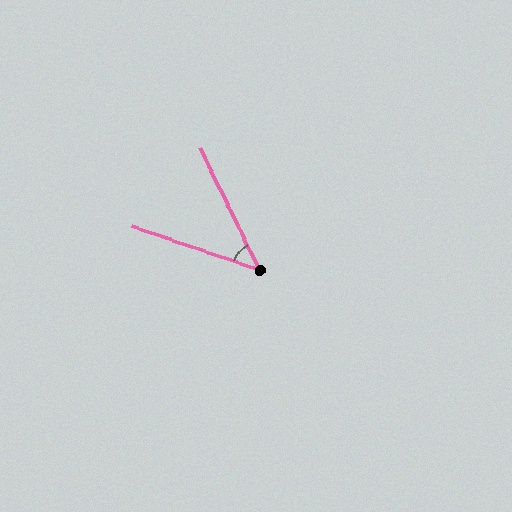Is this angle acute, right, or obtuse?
It is acute.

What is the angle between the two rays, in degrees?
Approximately 45 degrees.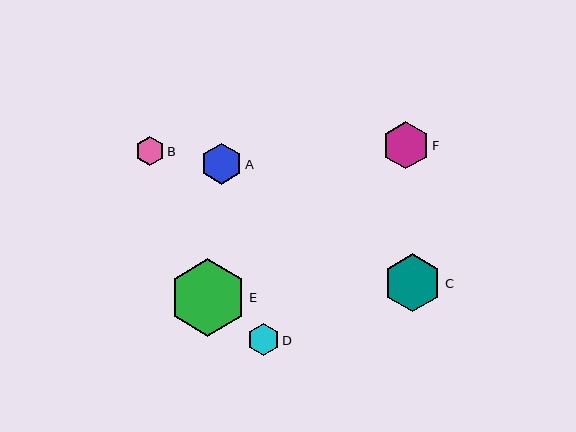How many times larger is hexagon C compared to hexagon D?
Hexagon C is approximately 1.8 times the size of hexagon D.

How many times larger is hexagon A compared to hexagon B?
Hexagon A is approximately 1.4 times the size of hexagon B.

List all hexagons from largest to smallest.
From largest to smallest: E, C, F, A, D, B.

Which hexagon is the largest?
Hexagon E is the largest with a size of approximately 77 pixels.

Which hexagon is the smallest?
Hexagon B is the smallest with a size of approximately 29 pixels.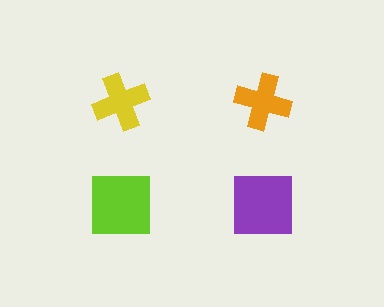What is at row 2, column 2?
A purple square.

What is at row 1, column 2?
An orange cross.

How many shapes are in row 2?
2 shapes.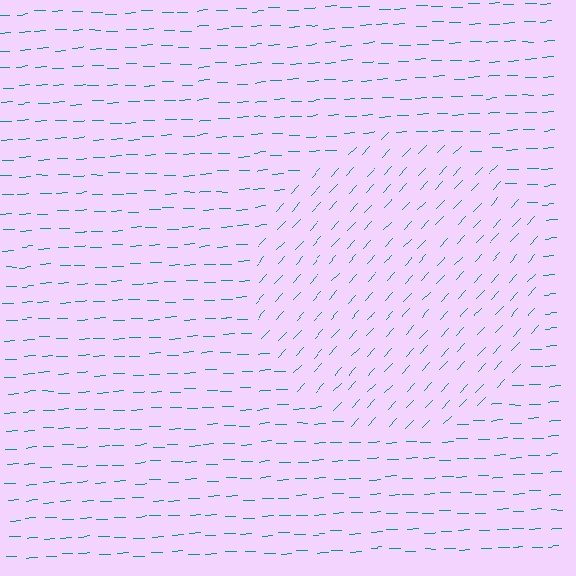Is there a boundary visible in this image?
Yes, there is a texture boundary formed by a change in line orientation.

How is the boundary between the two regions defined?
The boundary is defined purely by a change in line orientation (approximately 45 degrees difference). All lines are the same color and thickness.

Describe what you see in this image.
The image is filled with small teal line segments. A circle region in the image has lines oriented differently from the surrounding lines, creating a visible texture boundary.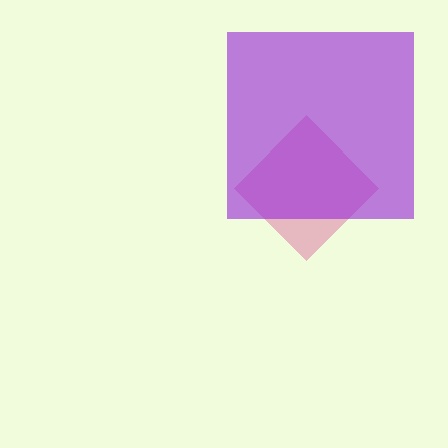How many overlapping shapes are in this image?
There are 2 overlapping shapes in the image.